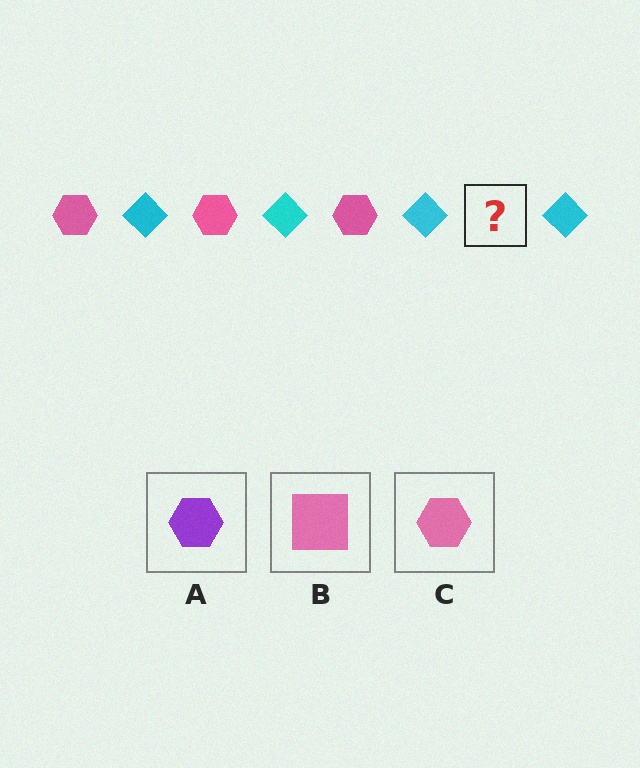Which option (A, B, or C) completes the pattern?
C.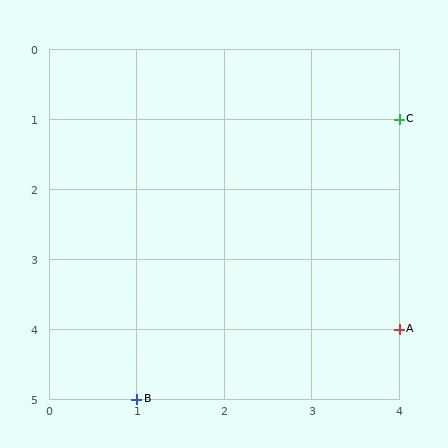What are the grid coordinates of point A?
Point A is at grid coordinates (4, 4).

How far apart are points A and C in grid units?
Points A and C are 3 rows apart.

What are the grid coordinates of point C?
Point C is at grid coordinates (4, 1).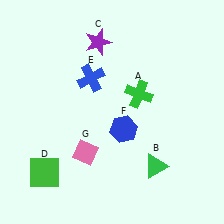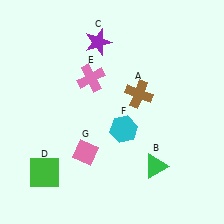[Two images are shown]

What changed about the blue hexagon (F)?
In Image 1, F is blue. In Image 2, it changed to cyan.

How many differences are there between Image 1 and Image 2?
There are 3 differences between the two images.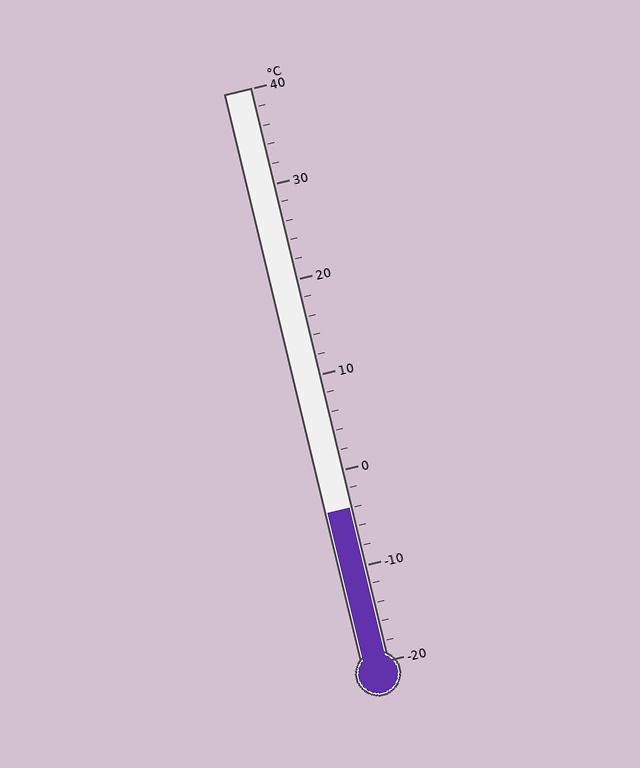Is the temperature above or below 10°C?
The temperature is below 10°C.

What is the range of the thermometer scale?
The thermometer scale ranges from -20°C to 40°C.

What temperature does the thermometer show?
The thermometer shows approximately -4°C.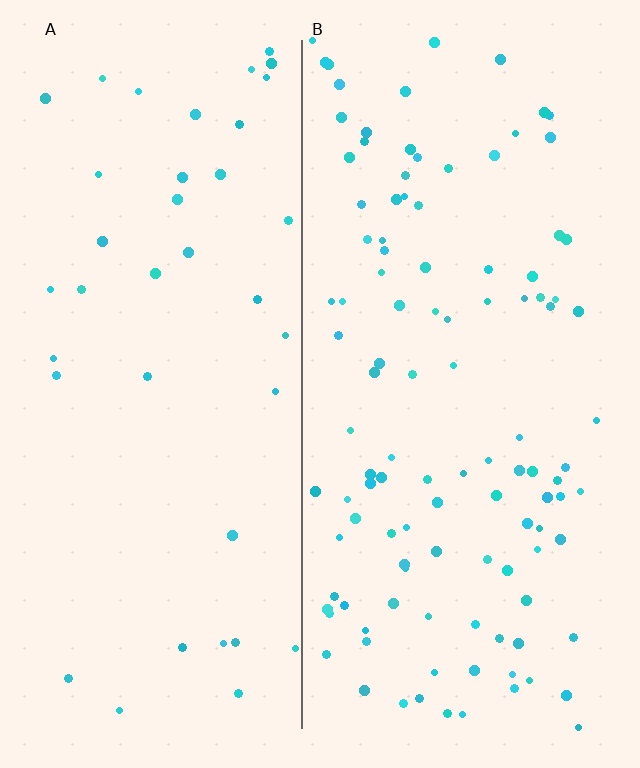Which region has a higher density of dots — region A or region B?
B (the right).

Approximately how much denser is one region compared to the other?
Approximately 2.9× — region B over region A.